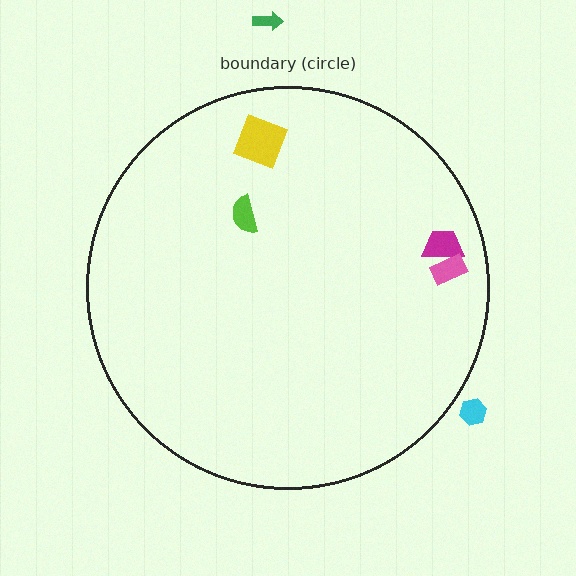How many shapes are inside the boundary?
4 inside, 2 outside.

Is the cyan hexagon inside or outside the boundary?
Outside.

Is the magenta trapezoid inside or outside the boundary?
Inside.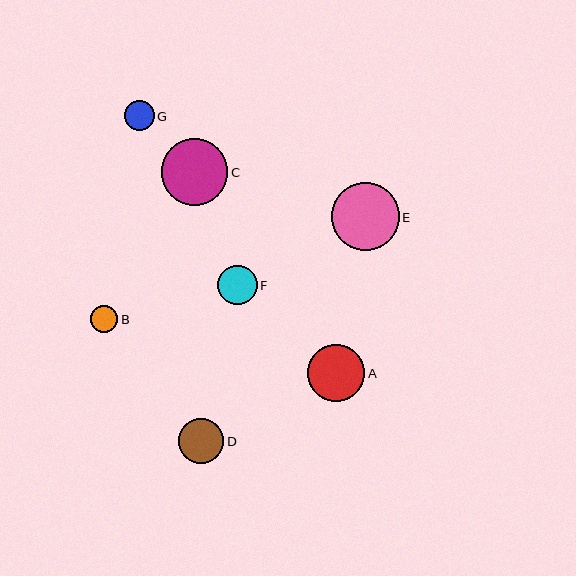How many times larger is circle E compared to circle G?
Circle E is approximately 2.3 times the size of circle G.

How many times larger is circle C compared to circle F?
Circle C is approximately 1.7 times the size of circle F.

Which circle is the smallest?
Circle B is the smallest with a size of approximately 27 pixels.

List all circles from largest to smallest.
From largest to smallest: E, C, A, D, F, G, B.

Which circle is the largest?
Circle E is the largest with a size of approximately 68 pixels.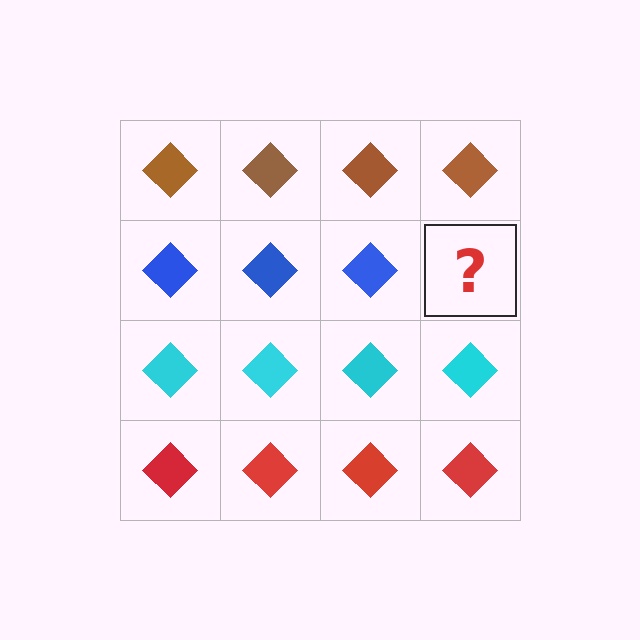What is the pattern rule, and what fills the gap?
The rule is that each row has a consistent color. The gap should be filled with a blue diamond.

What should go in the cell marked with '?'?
The missing cell should contain a blue diamond.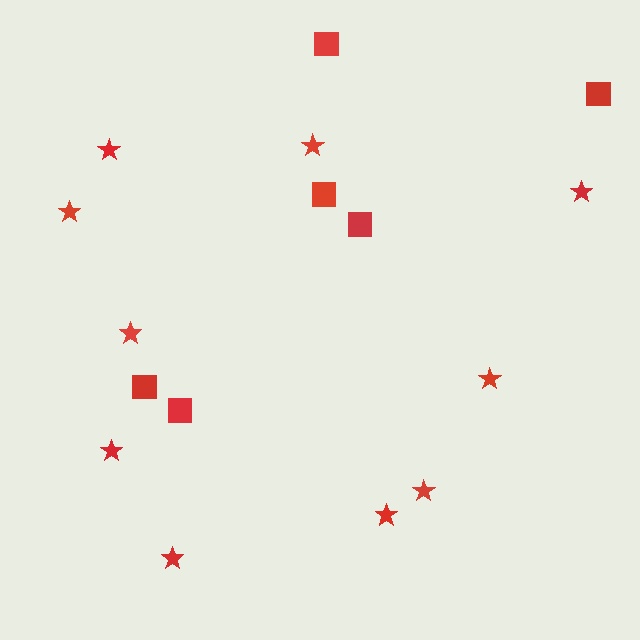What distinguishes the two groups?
There are 2 groups: one group of squares (6) and one group of stars (10).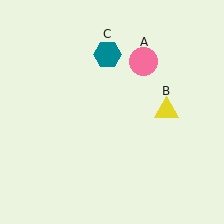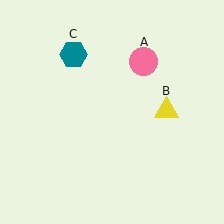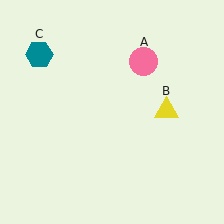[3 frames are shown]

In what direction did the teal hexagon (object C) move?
The teal hexagon (object C) moved left.